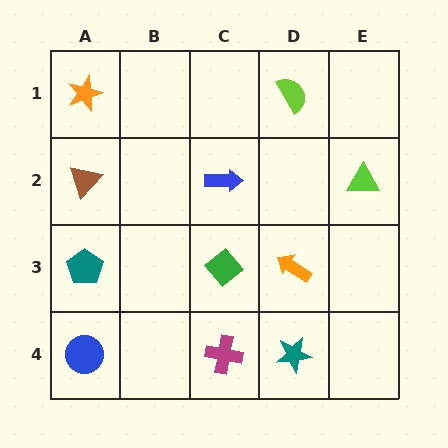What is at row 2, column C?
A blue arrow.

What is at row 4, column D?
A teal star.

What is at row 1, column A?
An orange star.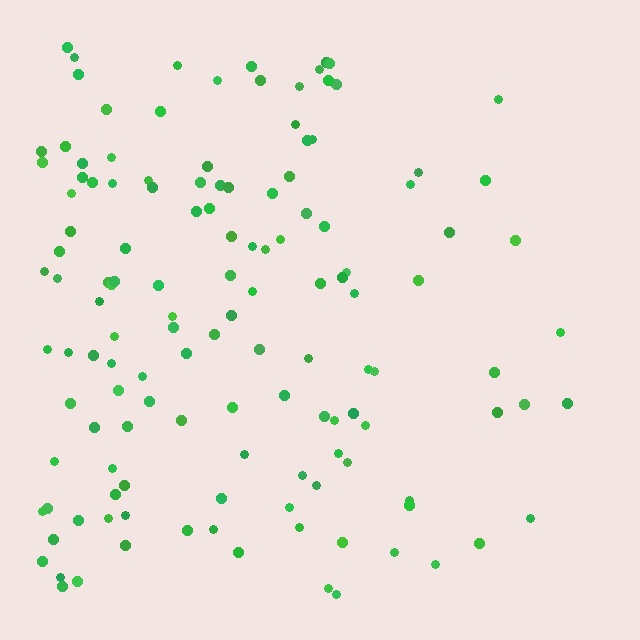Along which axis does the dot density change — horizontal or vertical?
Horizontal.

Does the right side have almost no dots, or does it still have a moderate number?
Still a moderate number, just noticeably fewer than the left.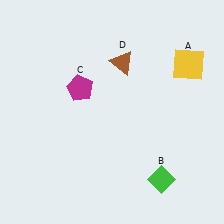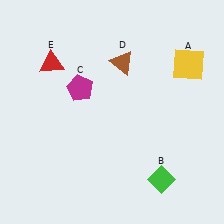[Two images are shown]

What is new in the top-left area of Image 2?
A red triangle (E) was added in the top-left area of Image 2.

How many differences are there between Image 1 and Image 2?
There is 1 difference between the two images.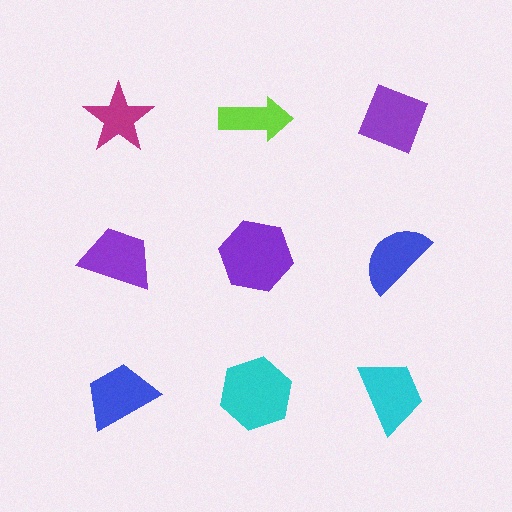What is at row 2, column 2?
A purple hexagon.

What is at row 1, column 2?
A lime arrow.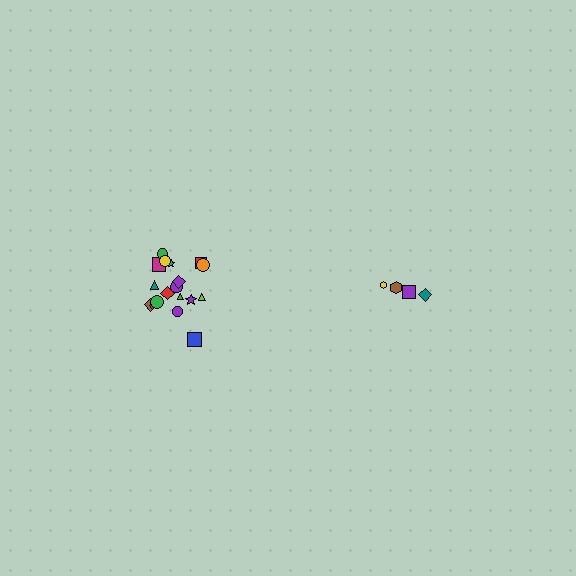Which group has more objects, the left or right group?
The left group.